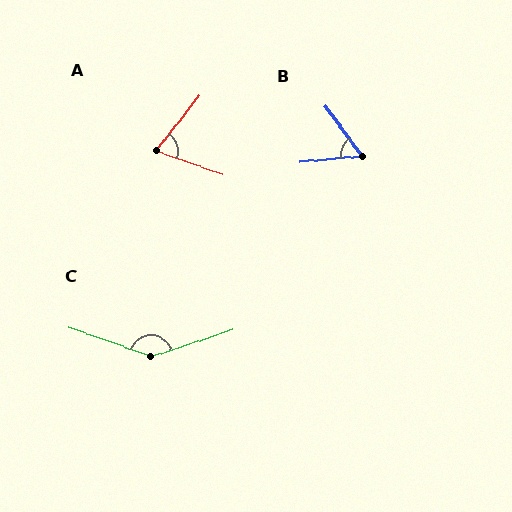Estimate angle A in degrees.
Approximately 71 degrees.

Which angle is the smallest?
B, at approximately 59 degrees.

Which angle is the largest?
C, at approximately 143 degrees.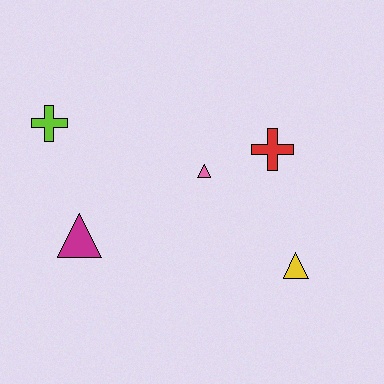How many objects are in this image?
There are 5 objects.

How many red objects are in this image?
There is 1 red object.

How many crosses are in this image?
There are 2 crosses.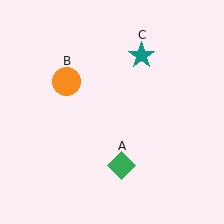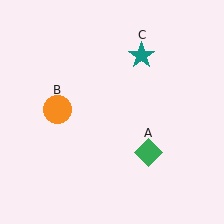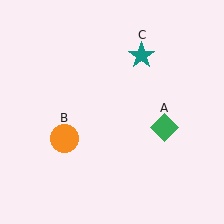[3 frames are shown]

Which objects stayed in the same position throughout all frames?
Teal star (object C) remained stationary.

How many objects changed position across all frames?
2 objects changed position: green diamond (object A), orange circle (object B).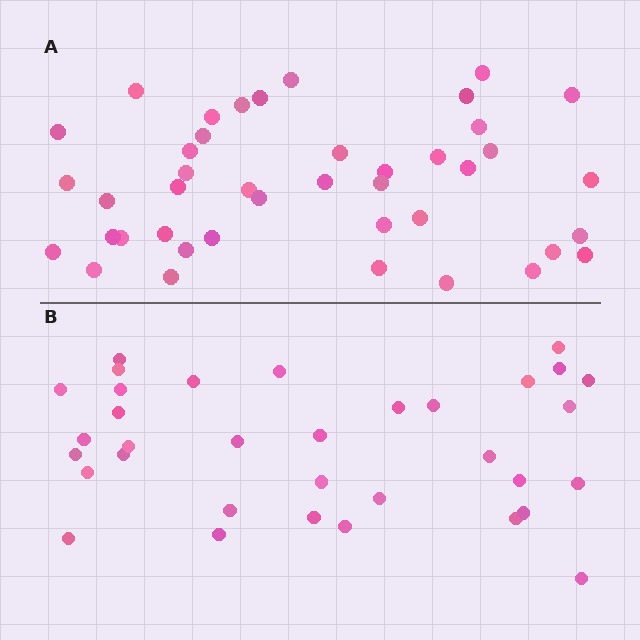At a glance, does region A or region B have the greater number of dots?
Region A (the top region) has more dots.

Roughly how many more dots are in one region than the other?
Region A has roughly 8 or so more dots than region B.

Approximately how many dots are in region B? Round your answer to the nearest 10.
About 30 dots. (The exact count is 34, which rounds to 30.)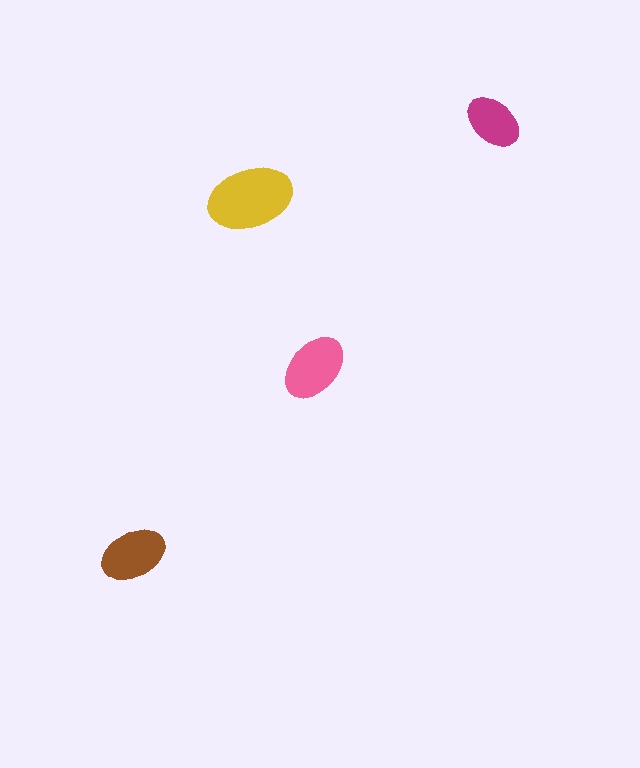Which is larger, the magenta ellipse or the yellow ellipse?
The yellow one.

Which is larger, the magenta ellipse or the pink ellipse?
The pink one.